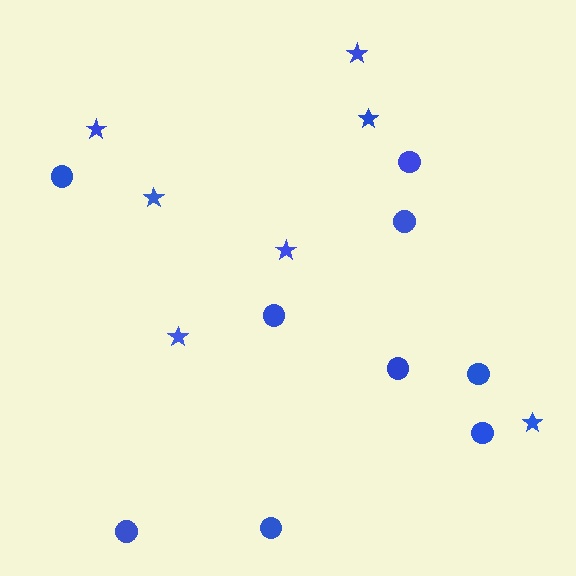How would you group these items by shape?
There are 2 groups: one group of circles (9) and one group of stars (7).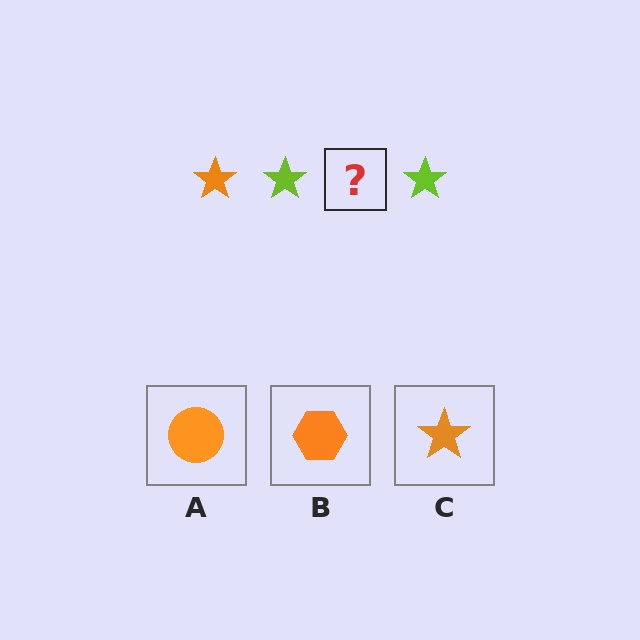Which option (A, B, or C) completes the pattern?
C.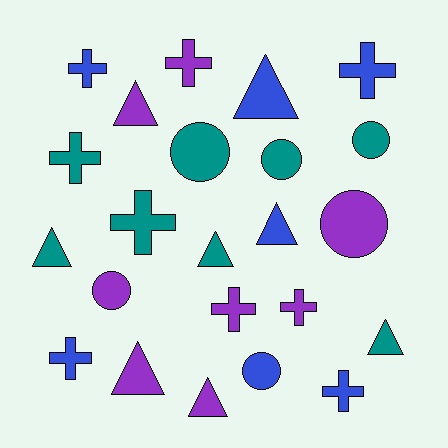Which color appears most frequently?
Purple, with 8 objects.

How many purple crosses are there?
There are 3 purple crosses.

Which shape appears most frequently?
Cross, with 9 objects.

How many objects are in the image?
There are 23 objects.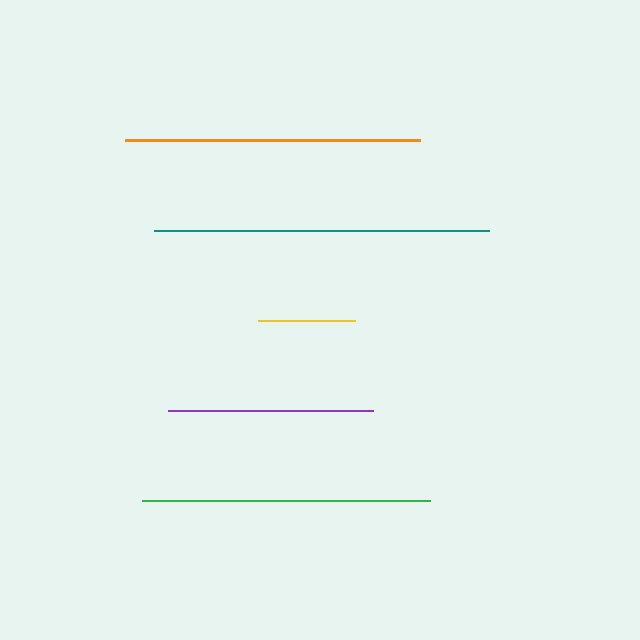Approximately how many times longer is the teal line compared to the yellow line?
The teal line is approximately 3.4 times the length of the yellow line.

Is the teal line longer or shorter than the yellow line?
The teal line is longer than the yellow line.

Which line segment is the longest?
The teal line is the longest at approximately 335 pixels.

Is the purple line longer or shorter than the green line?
The green line is longer than the purple line.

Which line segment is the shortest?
The yellow line is the shortest at approximately 97 pixels.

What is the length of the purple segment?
The purple segment is approximately 205 pixels long.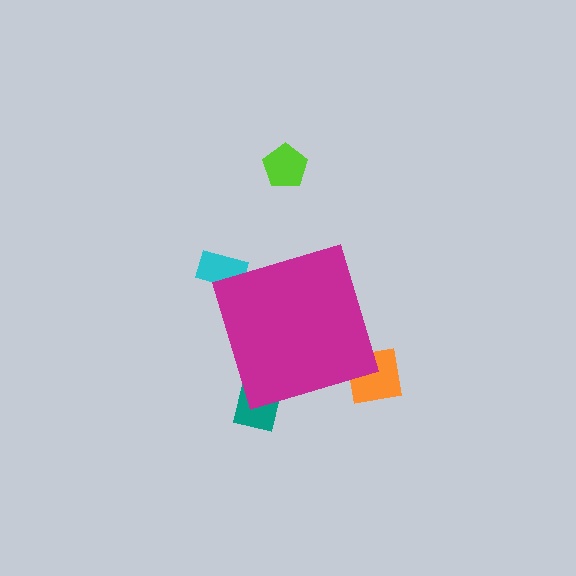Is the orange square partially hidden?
Yes, the orange square is partially hidden behind the magenta diamond.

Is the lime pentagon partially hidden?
No, the lime pentagon is fully visible.